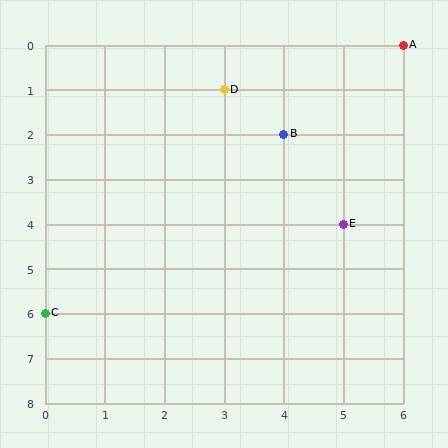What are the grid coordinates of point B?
Point B is at grid coordinates (4, 2).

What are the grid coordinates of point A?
Point A is at grid coordinates (6, 0).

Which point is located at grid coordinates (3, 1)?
Point D is at (3, 1).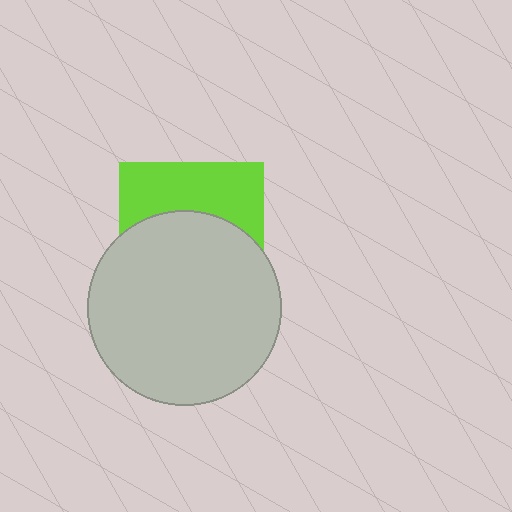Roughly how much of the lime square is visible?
A small part of it is visible (roughly 40%).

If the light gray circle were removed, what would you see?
You would see the complete lime square.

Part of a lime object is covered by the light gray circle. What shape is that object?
It is a square.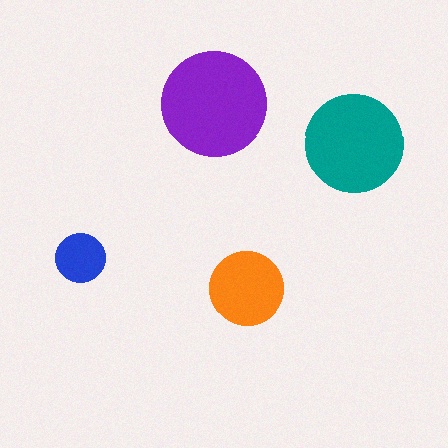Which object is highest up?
The purple circle is topmost.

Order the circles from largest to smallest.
the purple one, the teal one, the orange one, the blue one.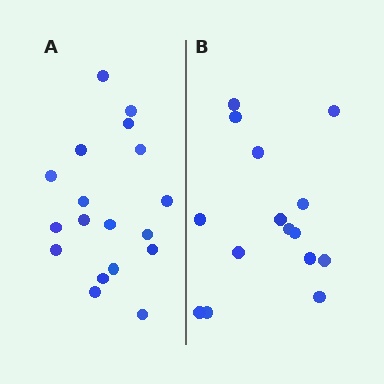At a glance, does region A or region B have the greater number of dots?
Region A (the left region) has more dots.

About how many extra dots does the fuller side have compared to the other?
Region A has just a few more — roughly 2 or 3 more dots than region B.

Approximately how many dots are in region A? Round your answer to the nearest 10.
About 20 dots. (The exact count is 18, which rounds to 20.)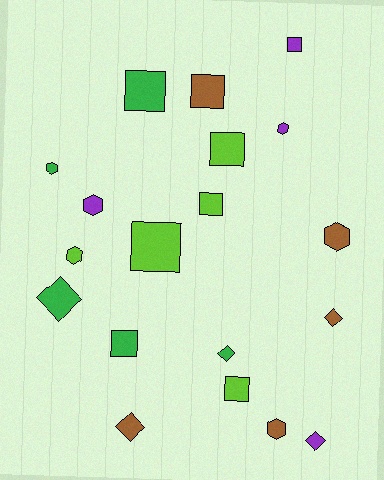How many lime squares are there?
There are 4 lime squares.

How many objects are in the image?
There are 19 objects.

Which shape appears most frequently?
Square, with 8 objects.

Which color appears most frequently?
Lime, with 5 objects.